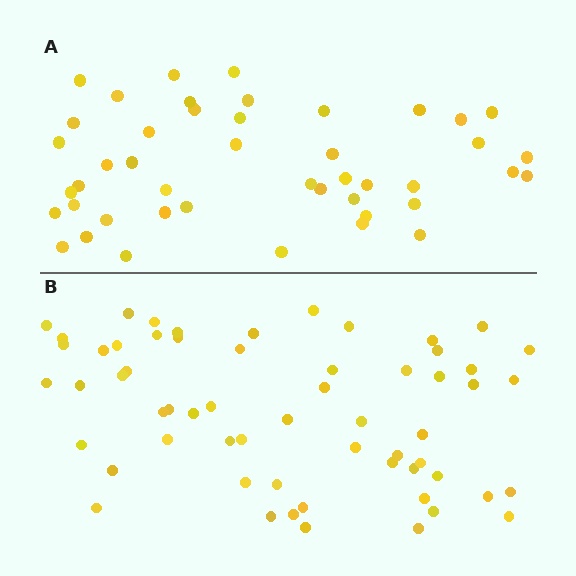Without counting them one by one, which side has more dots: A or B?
Region B (the bottom region) has more dots.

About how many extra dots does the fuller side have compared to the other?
Region B has approximately 15 more dots than region A.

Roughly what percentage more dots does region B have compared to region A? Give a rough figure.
About 35% more.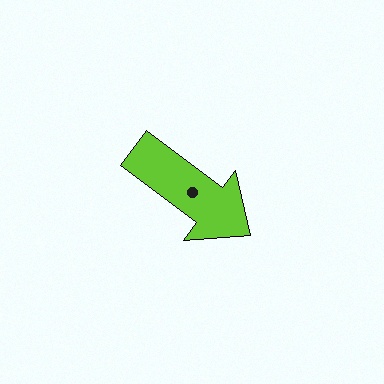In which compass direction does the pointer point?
Southeast.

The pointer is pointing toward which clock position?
Roughly 4 o'clock.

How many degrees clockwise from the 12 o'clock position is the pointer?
Approximately 127 degrees.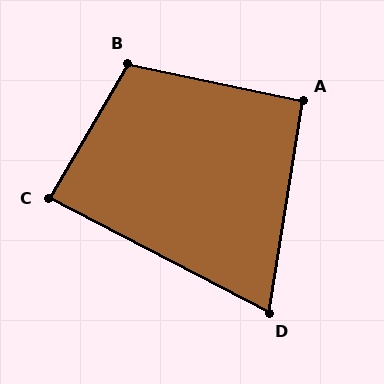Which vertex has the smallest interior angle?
D, at approximately 72 degrees.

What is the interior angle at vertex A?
Approximately 93 degrees (approximately right).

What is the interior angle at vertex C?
Approximately 87 degrees (approximately right).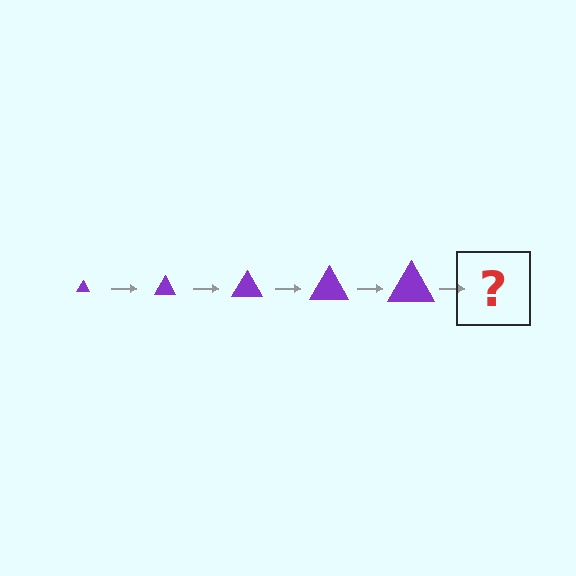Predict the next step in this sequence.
The next step is a purple triangle, larger than the previous one.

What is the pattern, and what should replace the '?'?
The pattern is that the triangle gets progressively larger each step. The '?' should be a purple triangle, larger than the previous one.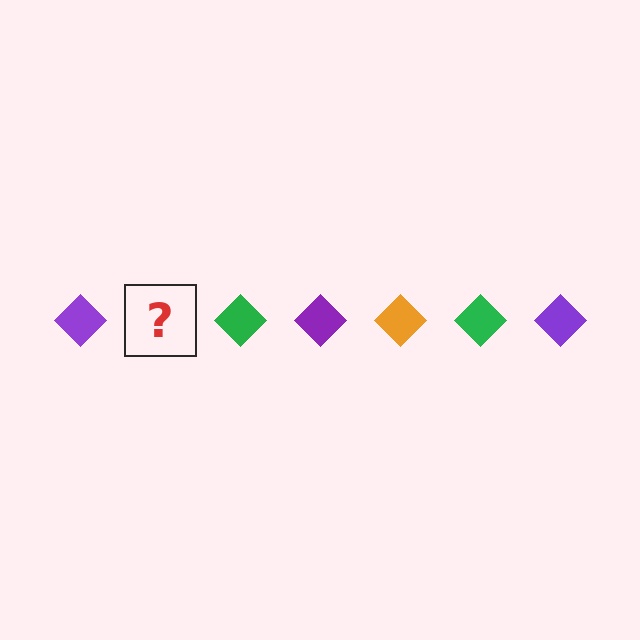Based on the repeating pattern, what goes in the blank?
The blank should be an orange diamond.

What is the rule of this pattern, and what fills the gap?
The rule is that the pattern cycles through purple, orange, green diamonds. The gap should be filled with an orange diamond.